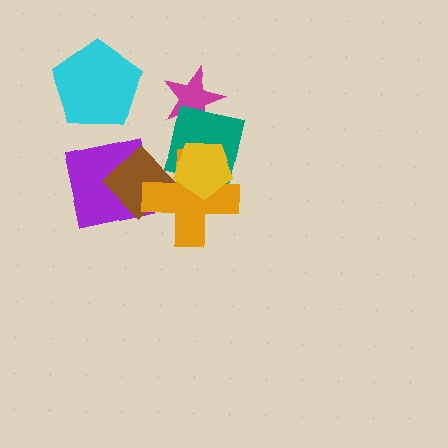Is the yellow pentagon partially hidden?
No, no other shape covers it.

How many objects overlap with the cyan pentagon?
0 objects overlap with the cyan pentagon.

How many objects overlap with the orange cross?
3 objects overlap with the orange cross.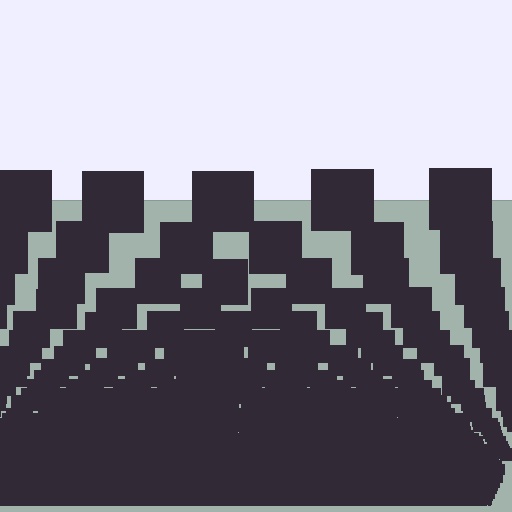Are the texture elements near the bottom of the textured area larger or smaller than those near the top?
Smaller. The gradient is inverted — elements near the bottom are smaller and denser.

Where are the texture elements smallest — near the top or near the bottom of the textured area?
Near the bottom.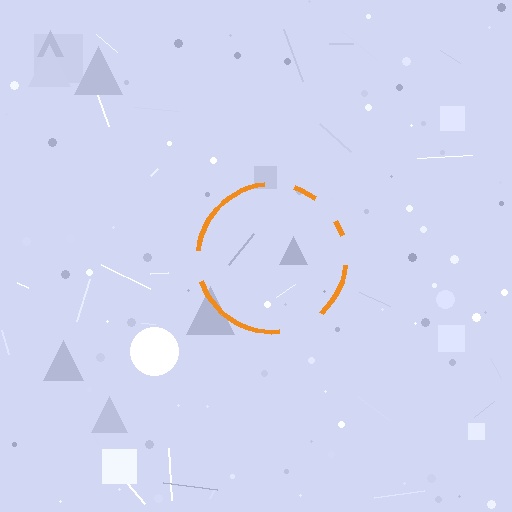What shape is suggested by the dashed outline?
The dashed outline suggests a circle.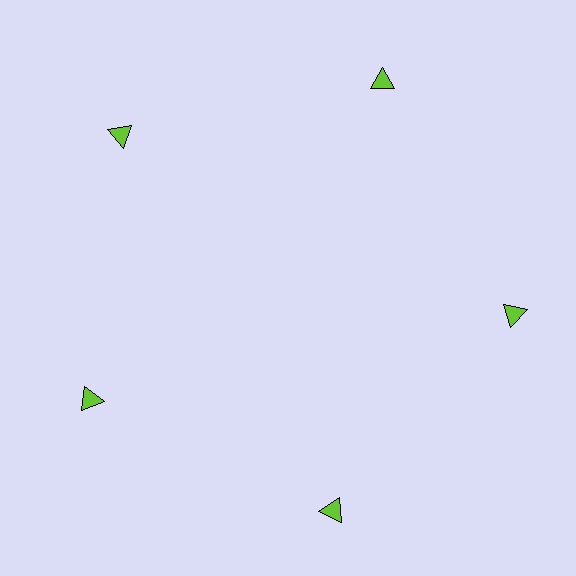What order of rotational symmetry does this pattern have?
This pattern has 5-fold rotational symmetry.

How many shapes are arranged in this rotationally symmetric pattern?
There are 5 shapes, arranged in 5 groups of 1.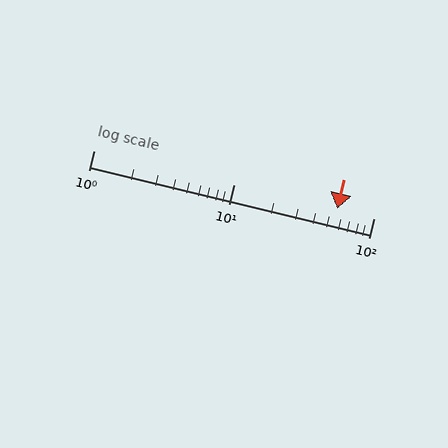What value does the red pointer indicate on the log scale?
The pointer indicates approximately 55.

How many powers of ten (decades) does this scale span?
The scale spans 2 decades, from 1 to 100.